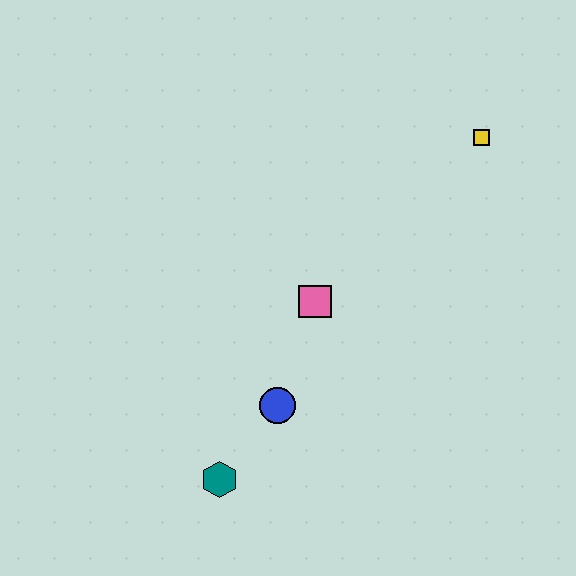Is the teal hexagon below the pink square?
Yes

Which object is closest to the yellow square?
The pink square is closest to the yellow square.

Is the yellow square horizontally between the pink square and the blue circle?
No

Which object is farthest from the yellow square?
The teal hexagon is farthest from the yellow square.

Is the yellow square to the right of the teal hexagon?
Yes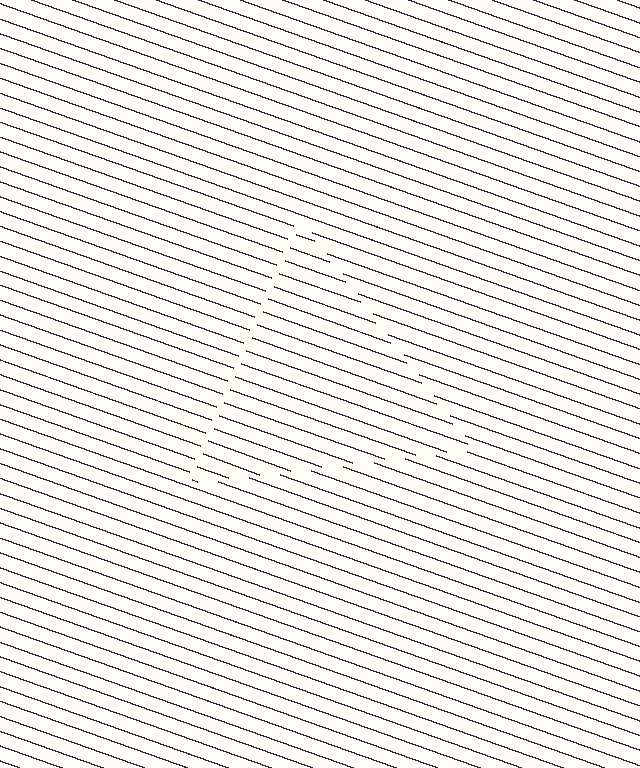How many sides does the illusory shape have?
3 sides — the line-ends trace a triangle.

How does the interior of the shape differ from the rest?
The interior of the shape contains the same grating, shifted by half a period — the contour is defined by the phase discontinuity where line-ends from the inner and outer gratings abut.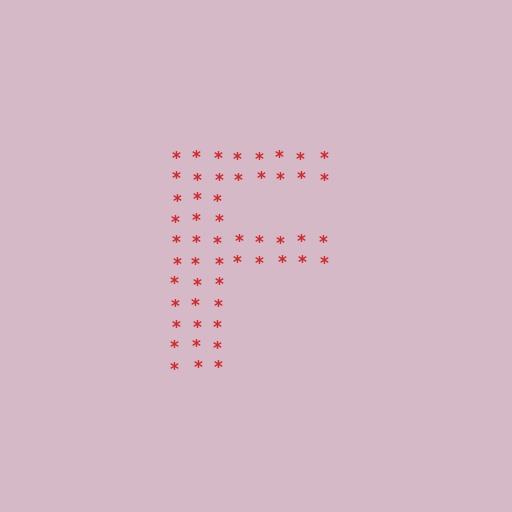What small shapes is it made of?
It is made of small asterisks.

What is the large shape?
The large shape is the letter F.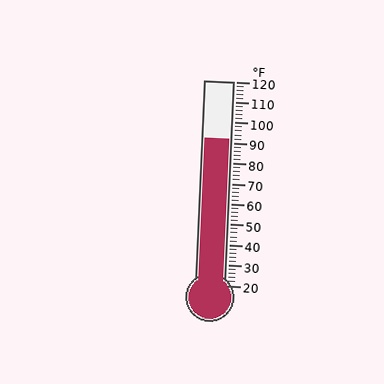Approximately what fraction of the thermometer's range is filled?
The thermometer is filled to approximately 70% of its range.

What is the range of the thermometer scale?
The thermometer scale ranges from 20°F to 120°F.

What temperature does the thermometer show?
The thermometer shows approximately 92°F.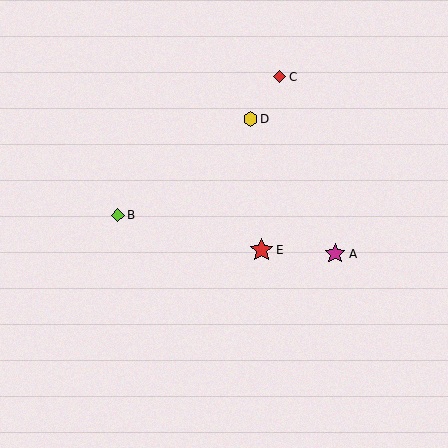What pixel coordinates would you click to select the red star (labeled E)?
Click at (262, 250) to select the red star E.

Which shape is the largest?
The red star (labeled E) is the largest.